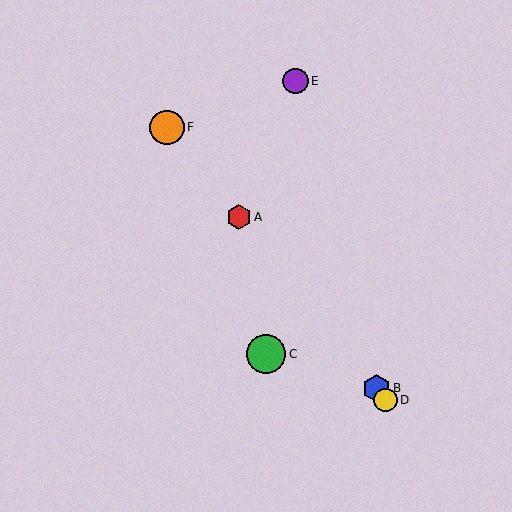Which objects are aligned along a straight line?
Objects A, B, D, F are aligned along a straight line.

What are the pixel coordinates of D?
Object D is at (386, 400).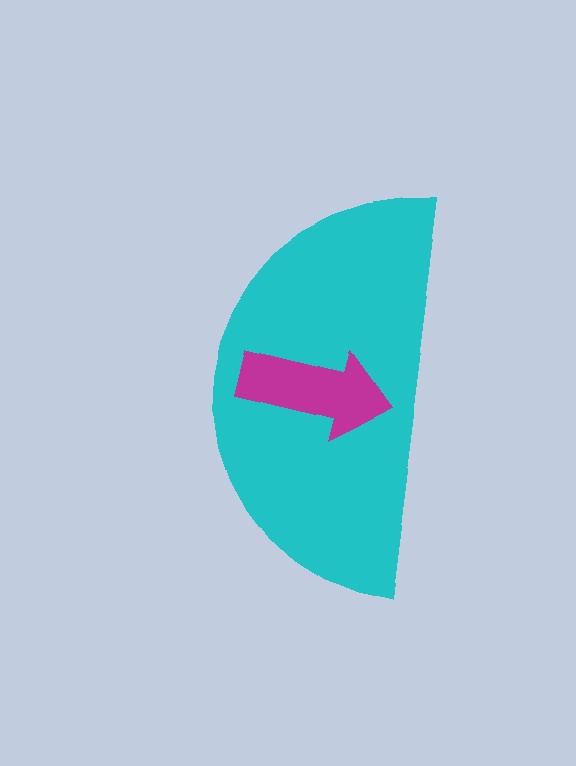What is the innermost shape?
The magenta arrow.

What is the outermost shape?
The cyan semicircle.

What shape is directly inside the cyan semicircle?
The magenta arrow.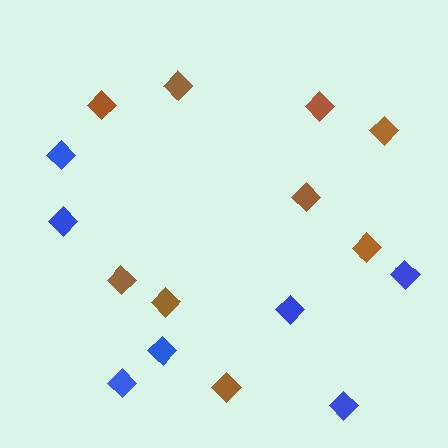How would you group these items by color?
There are 2 groups: one group of blue diamonds (7) and one group of brown diamonds (9).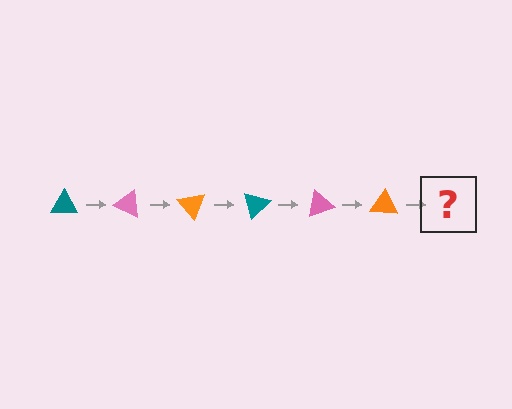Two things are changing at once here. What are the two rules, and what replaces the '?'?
The two rules are that it rotates 25 degrees each step and the color cycles through teal, pink, and orange. The '?' should be a teal triangle, rotated 150 degrees from the start.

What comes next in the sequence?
The next element should be a teal triangle, rotated 150 degrees from the start.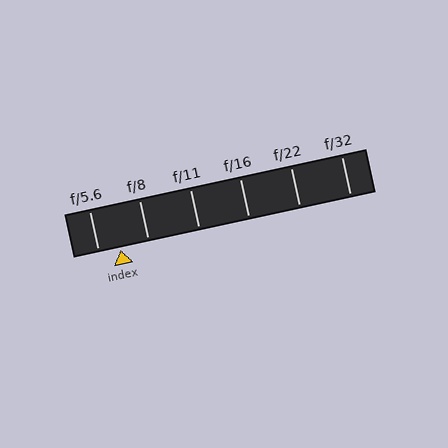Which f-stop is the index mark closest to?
The index mark is closest to f/5.6.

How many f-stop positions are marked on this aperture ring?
There are 6 f-stop positions marked.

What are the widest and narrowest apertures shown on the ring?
The widest aperture shown is f/5.6 and the narrowest is f/32.